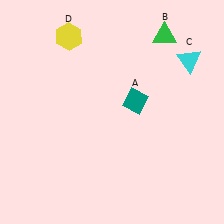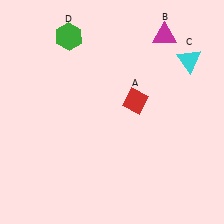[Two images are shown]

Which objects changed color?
A changed from teal to red. B changed from green to magenta. D changed from yellow to green.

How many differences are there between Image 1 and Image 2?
There are 3 differences between the two images.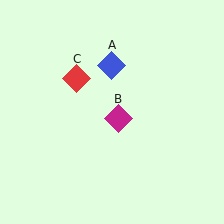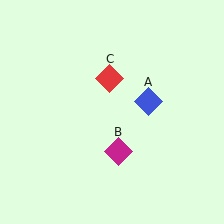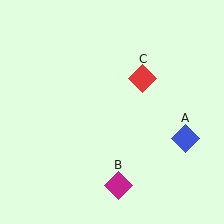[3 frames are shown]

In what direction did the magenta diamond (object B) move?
The magenta diamond (object B) moved down.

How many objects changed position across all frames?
3 objects changed position: blue diamond (object A), magenta diamond (object B), red diamond (object C).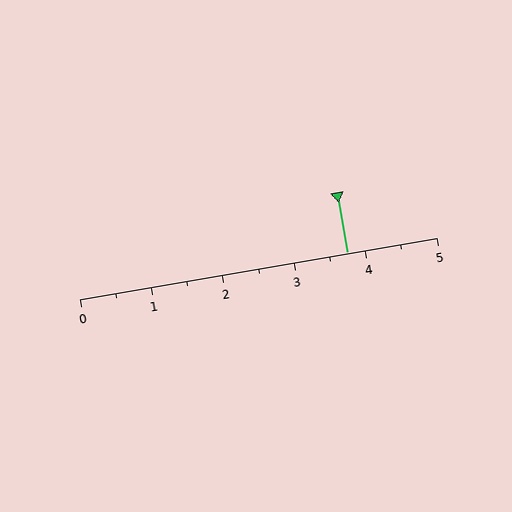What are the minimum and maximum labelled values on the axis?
The axis runs from 0 to 5.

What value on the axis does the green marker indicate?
The marker indicates approximately 3.8.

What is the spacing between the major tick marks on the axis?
The major ticks are spaced 1 apart.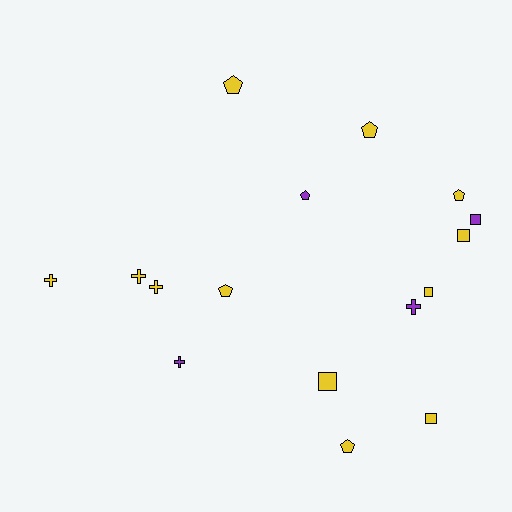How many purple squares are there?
There is 1 purple square.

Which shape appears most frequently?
Pentagon, with 6 objects.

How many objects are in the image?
There are 16 objects.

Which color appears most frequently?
Yellow, with 12 objects.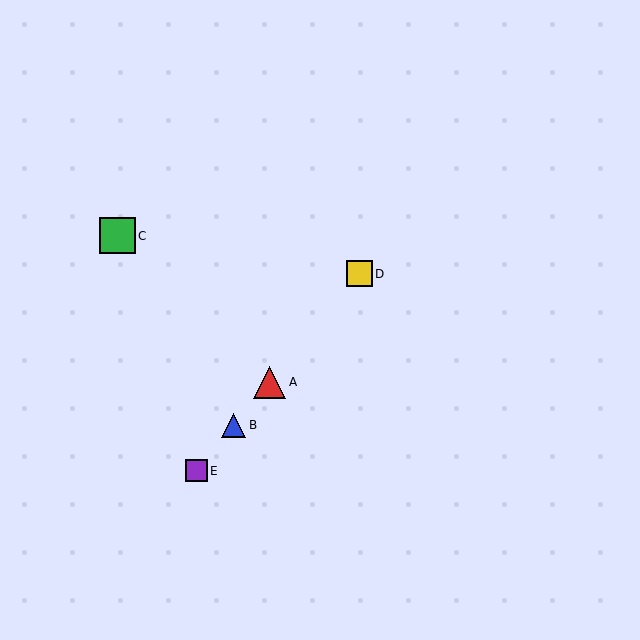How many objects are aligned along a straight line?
4 objects (A, B, D, E) are aligned along a straight line.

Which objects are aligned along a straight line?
Objects A, B, D, E are aligned along a straight line.